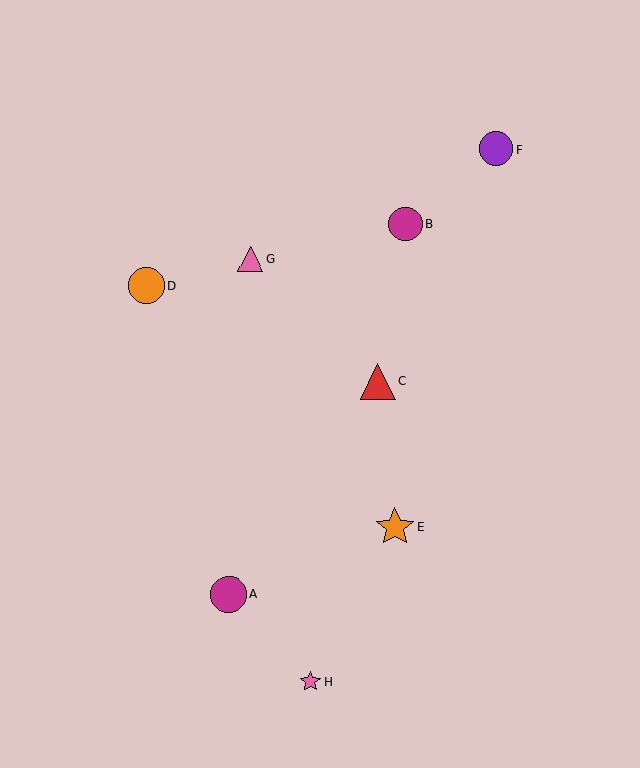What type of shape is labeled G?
Shape G is a pink triangle.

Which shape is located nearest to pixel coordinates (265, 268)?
The pink triangle (labeled G) at (251, 259) is nearest to that location.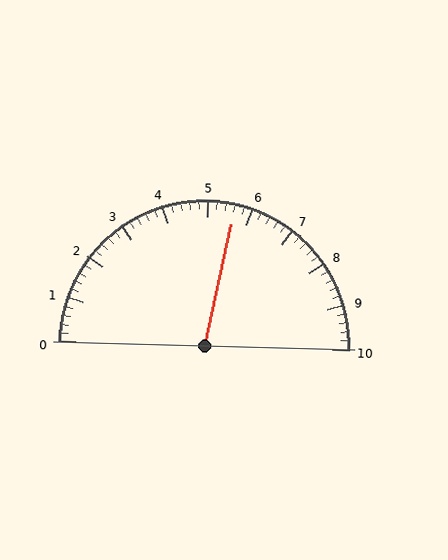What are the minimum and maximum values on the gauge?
The gauge ranges from 0 to 10.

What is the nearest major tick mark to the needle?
The nearest major tick mark is 6.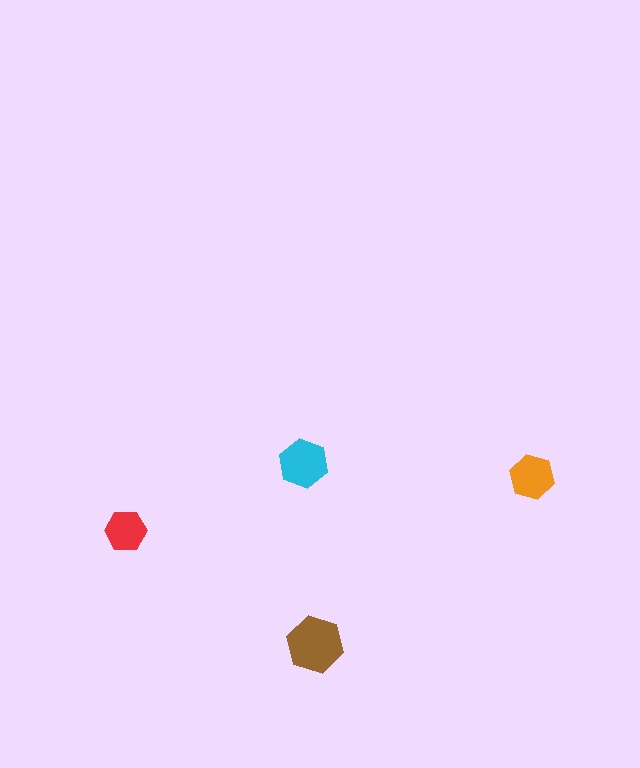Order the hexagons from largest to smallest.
the brown one, the cyan one, the orange one, the red one.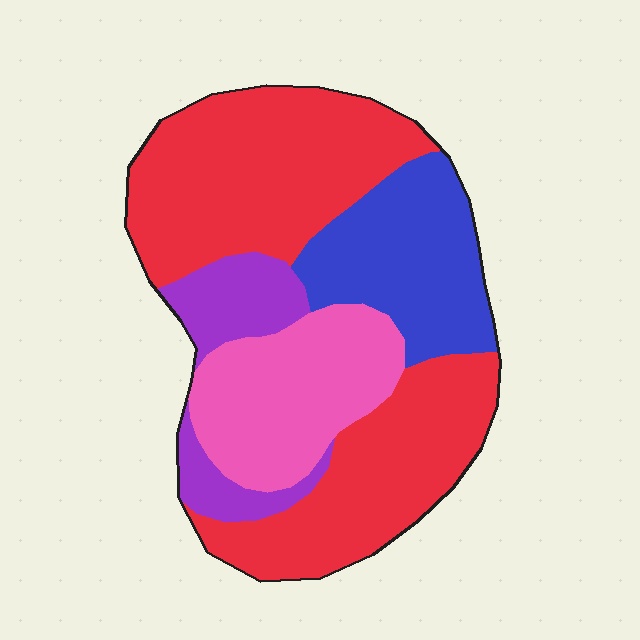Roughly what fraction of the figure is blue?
Blue covers 19% of the figure.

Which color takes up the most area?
Red, at roughly 50%.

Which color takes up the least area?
Purple, at roughly 10%.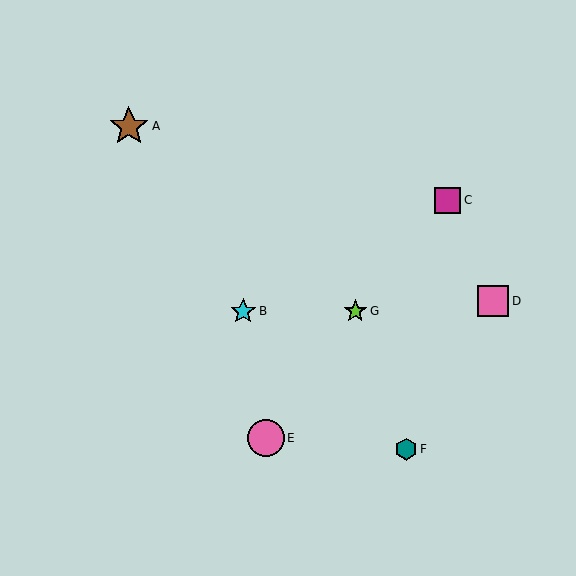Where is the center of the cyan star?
The center of the cyan star is at (243, 311).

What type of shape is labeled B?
Shape B is a cyan star.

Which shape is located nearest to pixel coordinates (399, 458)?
The teal hexagon (labeled F) at (406, 449) is nearest to that location.